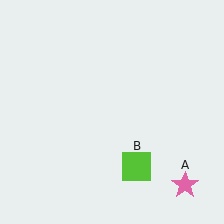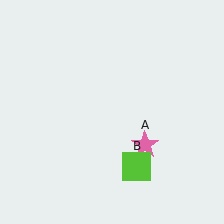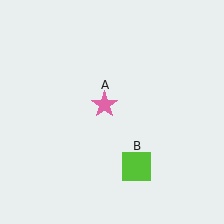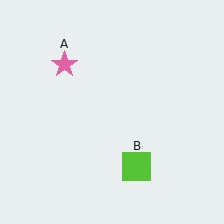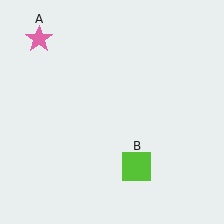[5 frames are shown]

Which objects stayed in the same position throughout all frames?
Lime square (object B) remained stationary.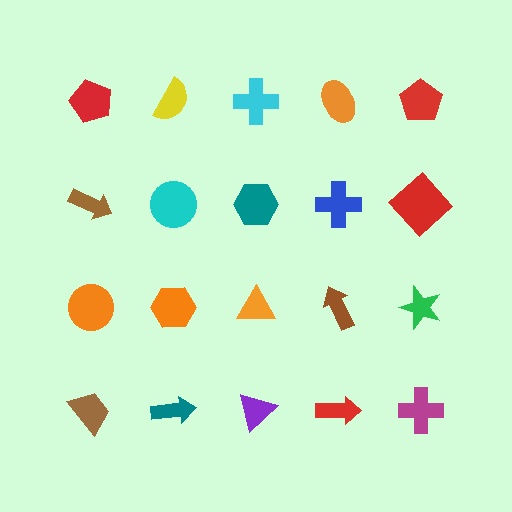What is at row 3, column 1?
An orange circle.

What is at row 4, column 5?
A magenta cross.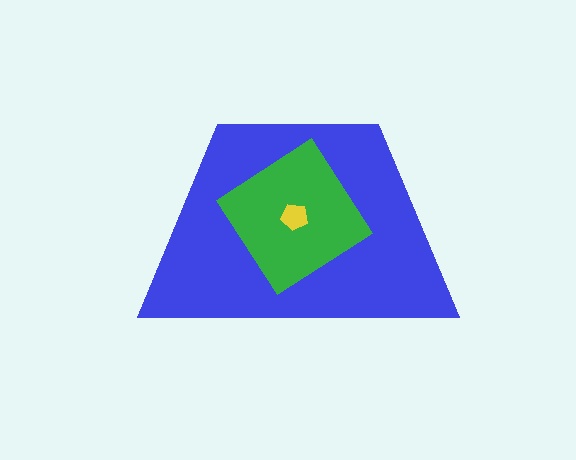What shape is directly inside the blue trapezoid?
The green diamond.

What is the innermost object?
The yellow pentagon.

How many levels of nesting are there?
3.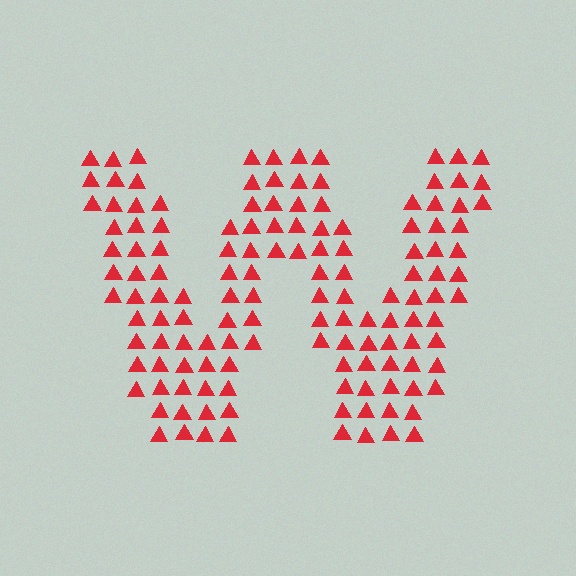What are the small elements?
The small elements are triangles.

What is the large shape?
The large shape is the letter W.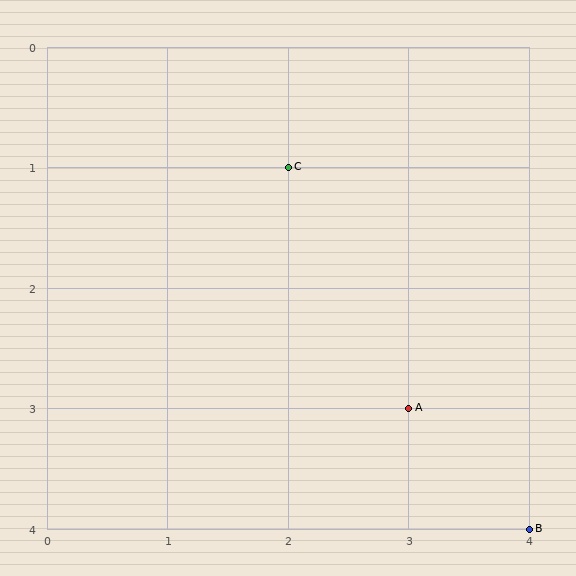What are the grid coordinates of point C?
Point C is at grid coordinates (2, 1).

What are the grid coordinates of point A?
Point A is at grid coordinates (3, 3).